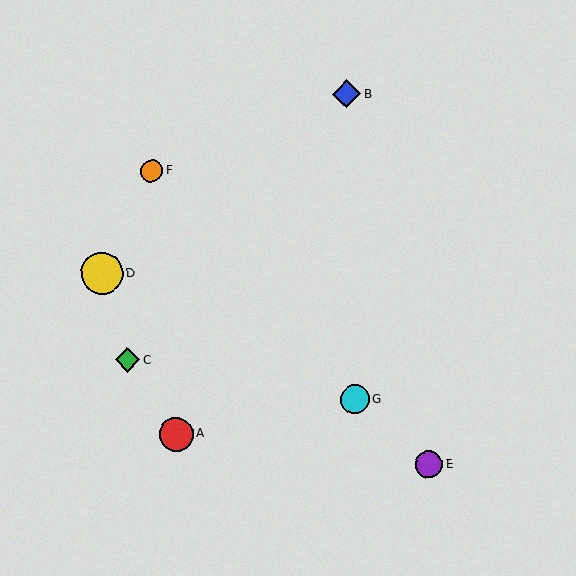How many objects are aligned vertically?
2 objects (B, G) are aligned vertically.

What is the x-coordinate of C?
Object C is at x≈128.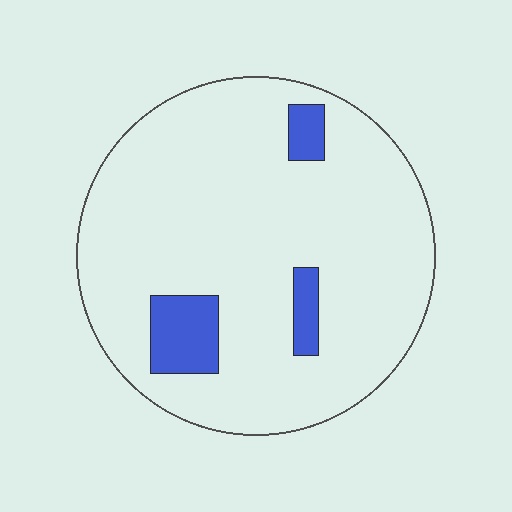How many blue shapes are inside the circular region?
3.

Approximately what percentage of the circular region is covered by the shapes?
Approximately 10%.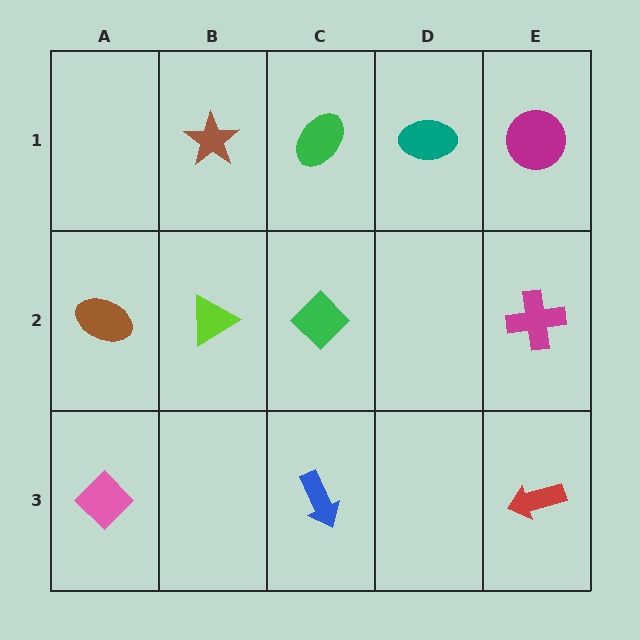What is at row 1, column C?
A green ellipse.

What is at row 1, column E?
A magenta circle.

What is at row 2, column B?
A lime triangle.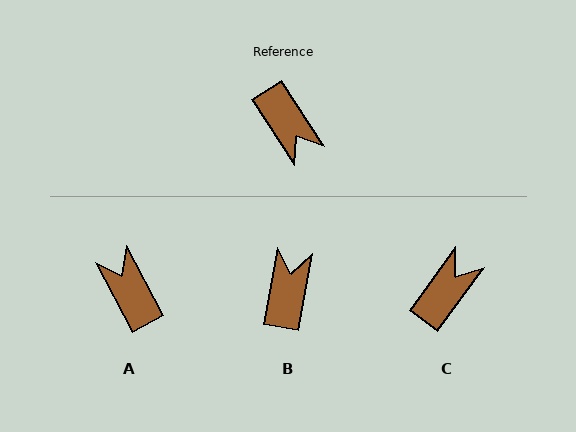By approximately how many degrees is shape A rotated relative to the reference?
Approximately 174 degrees counter-clockwise.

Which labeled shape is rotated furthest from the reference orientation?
A, about 174 degrees away.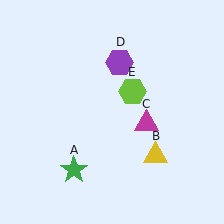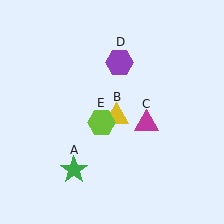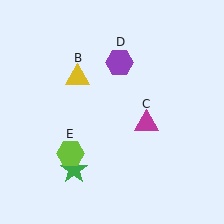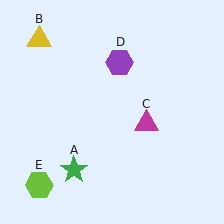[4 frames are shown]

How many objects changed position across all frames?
2 objects changed position: yellow triangle (object B), lime hexagon (object E).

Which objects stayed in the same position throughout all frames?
Green star (object A) and magenta triangle (object C) and purple hexagon (object D) remained stationary.